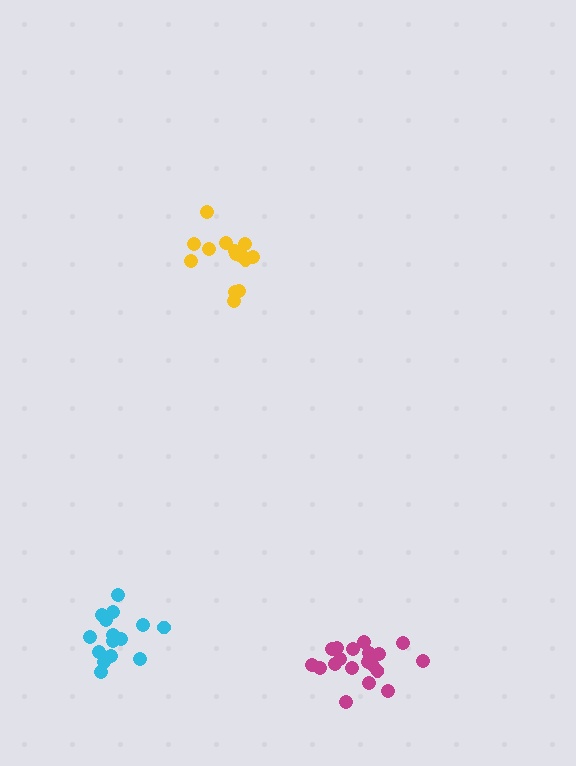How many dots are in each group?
Group 1: 15 dots, Group 2: 15 dots, Group 3: 19 dots (49 total).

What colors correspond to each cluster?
The clusters are colored: yellow, cyan, magenta.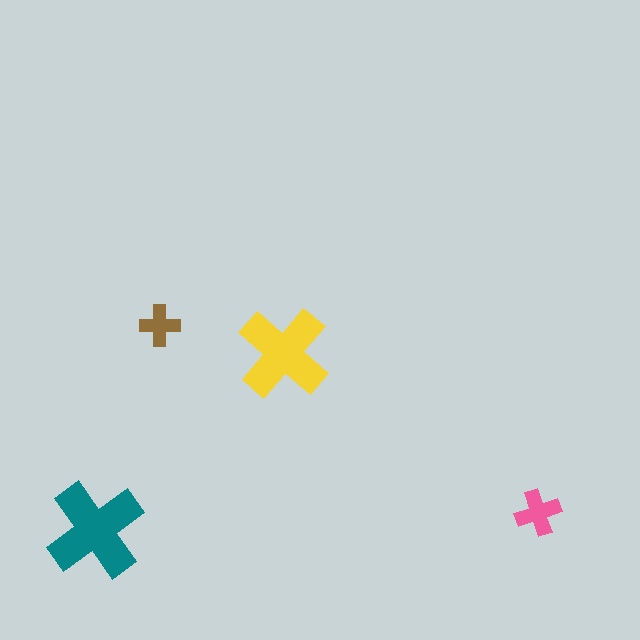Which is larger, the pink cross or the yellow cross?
The yellow one.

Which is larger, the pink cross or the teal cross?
The teal one.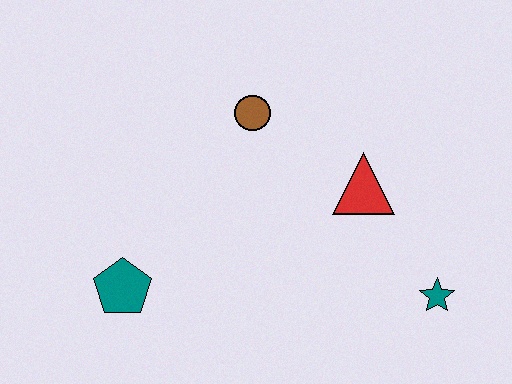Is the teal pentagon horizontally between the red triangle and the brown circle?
No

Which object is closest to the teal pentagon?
The brown circle is closest to the teal pentagon.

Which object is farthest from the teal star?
The teal pentagon is farthest from the teal star.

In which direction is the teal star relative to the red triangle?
The teal star is below the red triangle.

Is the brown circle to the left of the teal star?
Yes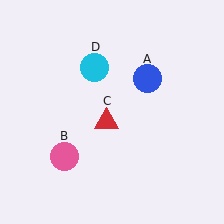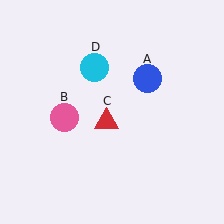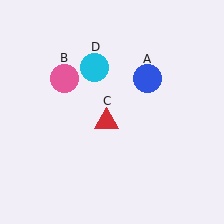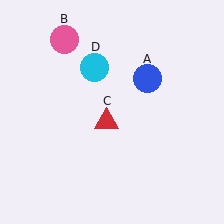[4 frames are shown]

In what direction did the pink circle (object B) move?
The pink circle (object B) moved up.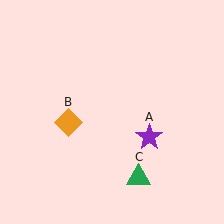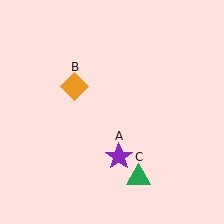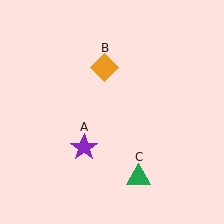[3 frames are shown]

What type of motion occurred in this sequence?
The purple star (object A), orange diamond (object B) rotated clockwise around the center of the scene.